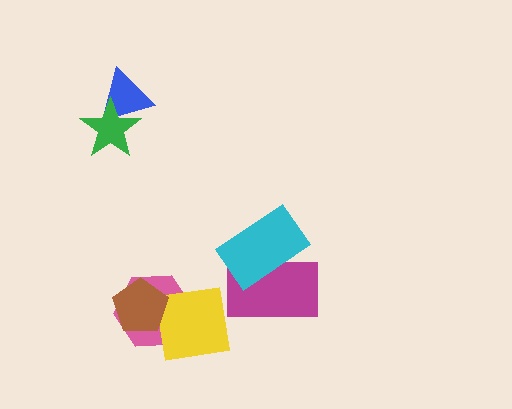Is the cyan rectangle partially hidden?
No, no other shape covers it.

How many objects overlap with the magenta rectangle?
1 object overlaps with the magenta rectangle.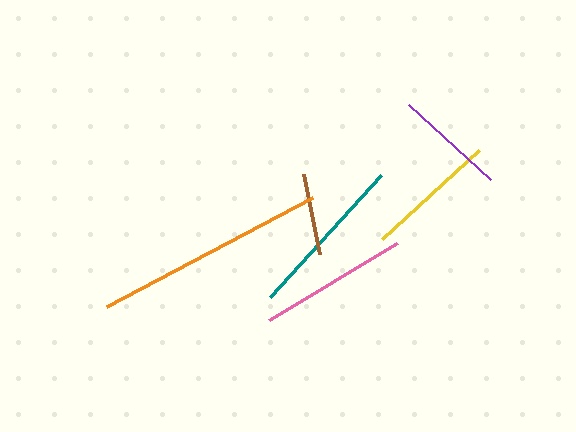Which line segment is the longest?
The orange line is the longest at approximately 233 pixels.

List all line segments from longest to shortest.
From longest to shortest: orange, teal, pink, yellow, purple, brown.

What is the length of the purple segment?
The purple segment is approximately 111 pixels long.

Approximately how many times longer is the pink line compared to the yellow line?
The pink line is approximately 1.1 times the length of the yellow line.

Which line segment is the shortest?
The brown line is the shortest at approximately 82 pixels.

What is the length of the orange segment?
The orange segment is approximately 233 pixels long.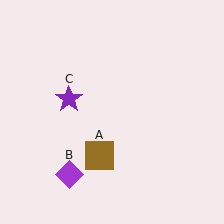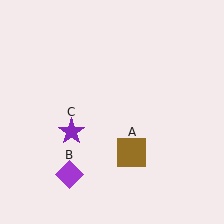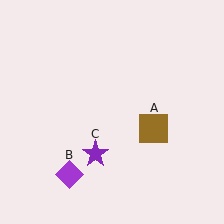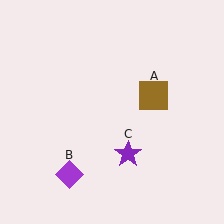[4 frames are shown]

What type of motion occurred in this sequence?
The brown square (object A), purple star (object C) rotated counterclockwise around the center of the scene.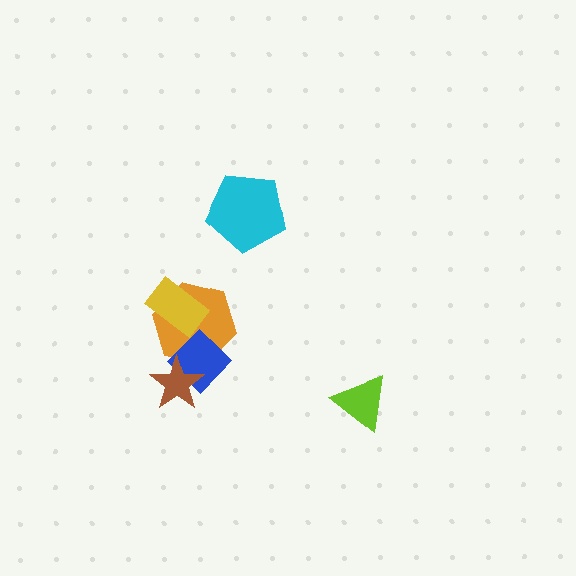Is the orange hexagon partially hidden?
Yes, it is partially covered by another shape.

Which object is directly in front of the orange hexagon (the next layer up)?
The yellow rectangle is directly in front of the orange hexagon.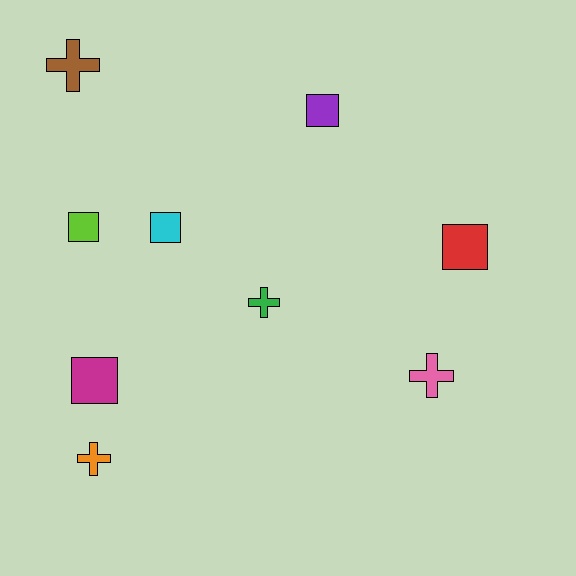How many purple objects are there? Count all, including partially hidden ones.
There is 1 purple object.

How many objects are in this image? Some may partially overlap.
There are 9 objects.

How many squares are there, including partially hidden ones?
There are 5 squares.